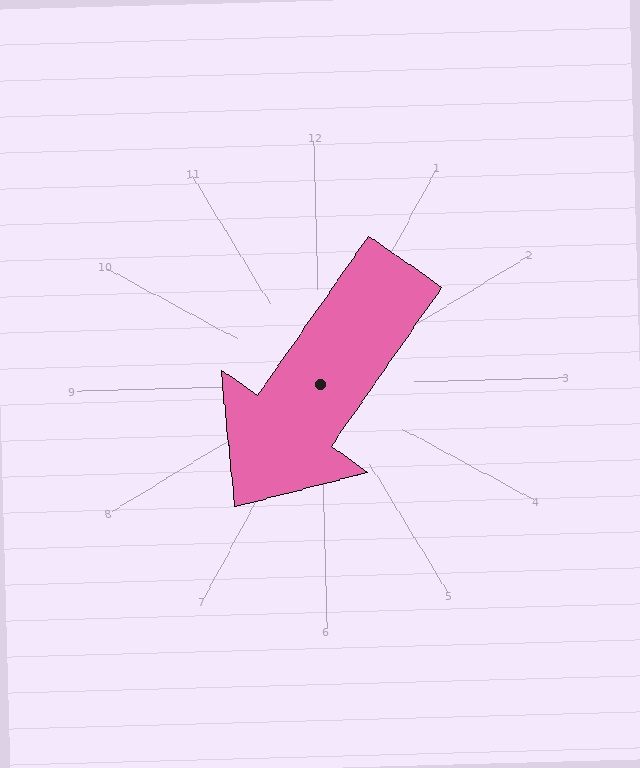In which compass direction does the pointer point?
Southwest.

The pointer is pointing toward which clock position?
Roughly 7 o'clock.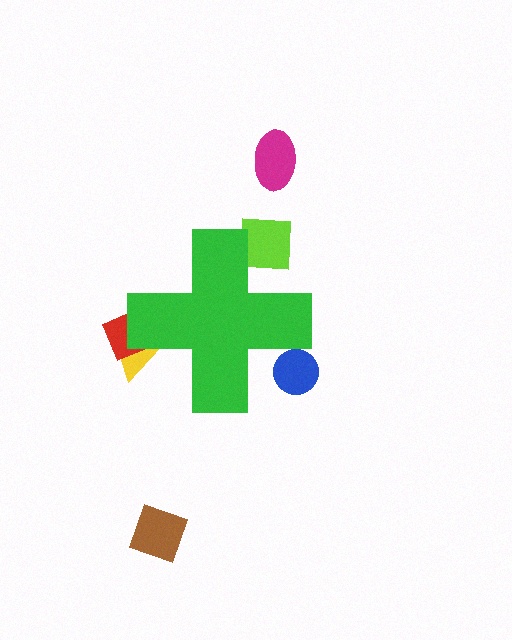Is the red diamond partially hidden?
Yes, the red diamond is partially hidden behind the green cross.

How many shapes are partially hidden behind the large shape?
4 shapes are partially hidden.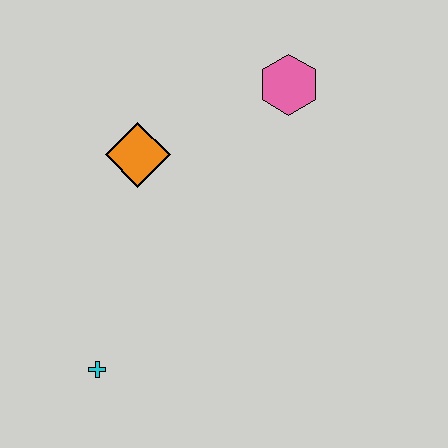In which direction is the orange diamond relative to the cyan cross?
The orange diamond is above the cyan cross.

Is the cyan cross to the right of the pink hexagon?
No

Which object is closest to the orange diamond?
The pink hexagon is closest to the orange diamond.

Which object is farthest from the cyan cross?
The pink hexagon is farthest from the cyan cross.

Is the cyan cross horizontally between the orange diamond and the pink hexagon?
No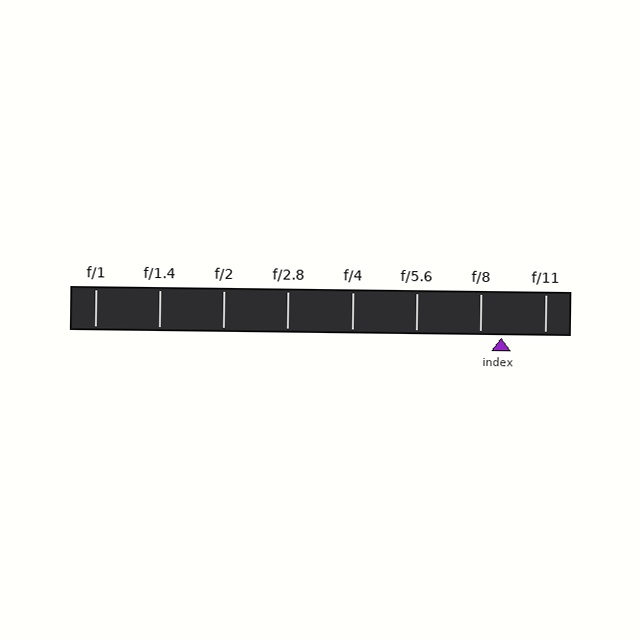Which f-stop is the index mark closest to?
The index mark is closest to f/8.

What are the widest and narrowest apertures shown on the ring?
The widest aperture shown is f/1 and the narrowest is f/11.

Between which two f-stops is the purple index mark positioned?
The index mark is between f/8 and f/11.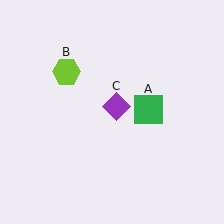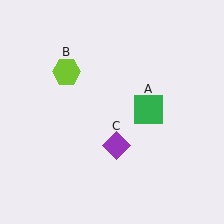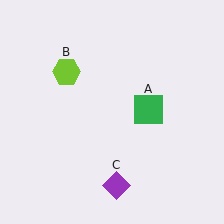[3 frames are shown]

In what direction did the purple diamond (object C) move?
The purple diamond (object C) moved down.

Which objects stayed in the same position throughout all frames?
Green square (object A) and lime hexagon (object B) remained stationary.